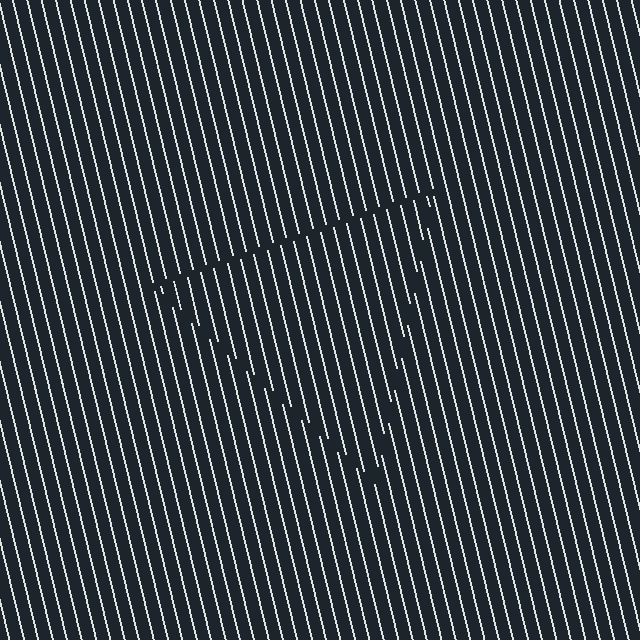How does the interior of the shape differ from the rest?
The interior of the shape contains the same grating, shifted by half a period — the contour is defined by the phase discontinuity where line-ends from the inner and outer gratings abut.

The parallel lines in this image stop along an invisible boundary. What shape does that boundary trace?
An illusory triangle. The interior of the shape contains the same grating, shifted by half a period — the contour is defined by the phase discontinuity where line-ends from the inner and outer gratings abut.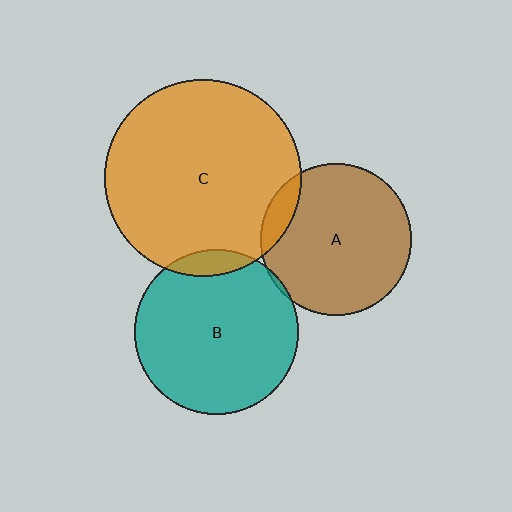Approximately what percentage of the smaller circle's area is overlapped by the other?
Approximately 10%.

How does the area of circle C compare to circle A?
Approximately 1.7 times.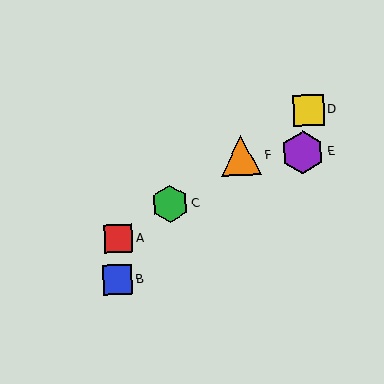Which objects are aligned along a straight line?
Objects A, C, D, F are aligned along a straight line.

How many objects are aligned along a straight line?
4 objects (A, C, D, F) are aligned along a straight line.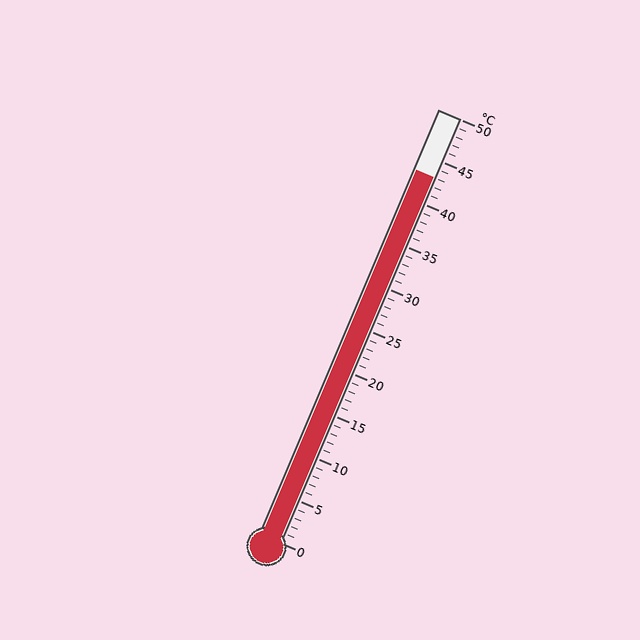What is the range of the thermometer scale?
The thermometer scale ranges from 0°C to 50°C.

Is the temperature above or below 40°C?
The temperature is above 40°C.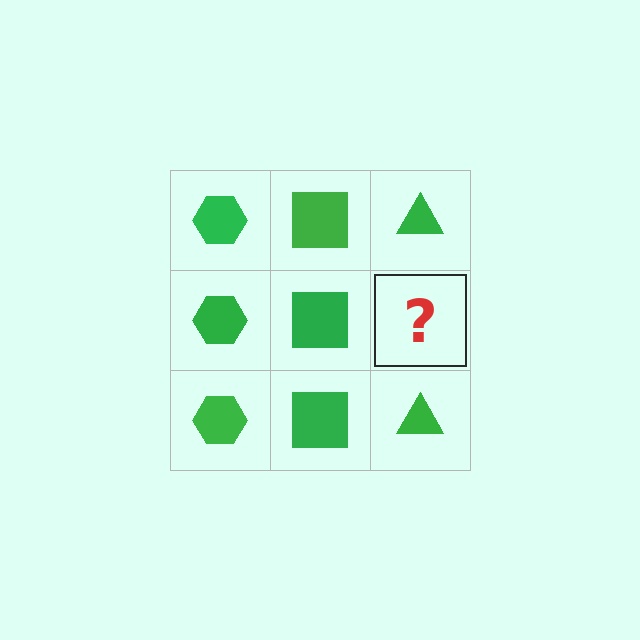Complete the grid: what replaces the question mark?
The question mark should be replaced with a green triangle.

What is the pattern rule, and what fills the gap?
The rule is that each column has a consistent shape. The gap should be filled with a green triangle.